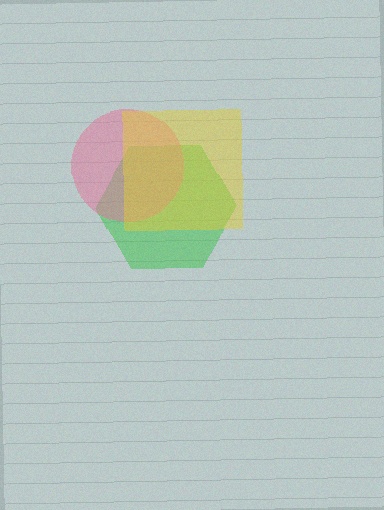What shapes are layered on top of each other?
The layered shapes are: a green hexagon, a pink circle, a yellow square.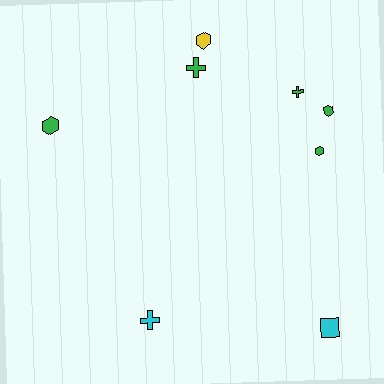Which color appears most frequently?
Green, with 5 objects.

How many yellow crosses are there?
There are no yellow crosses.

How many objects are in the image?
There are 8 objects.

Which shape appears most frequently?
Hexagon, with 4 objects.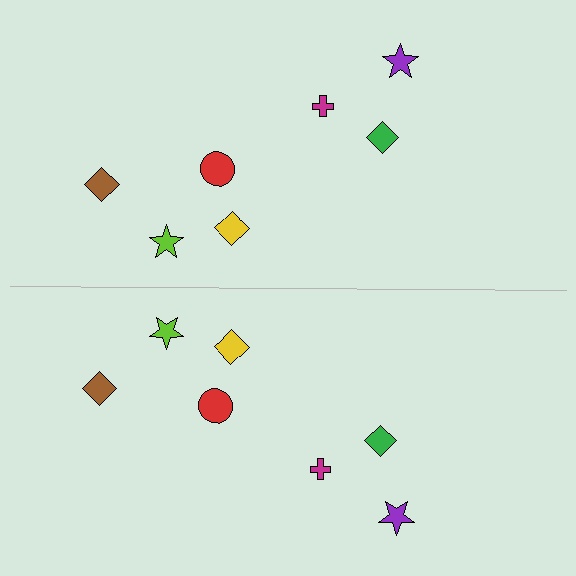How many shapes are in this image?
There are 14 shapes in this image.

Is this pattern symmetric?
Yes, this pattern has bilateral (reflection) symmetry.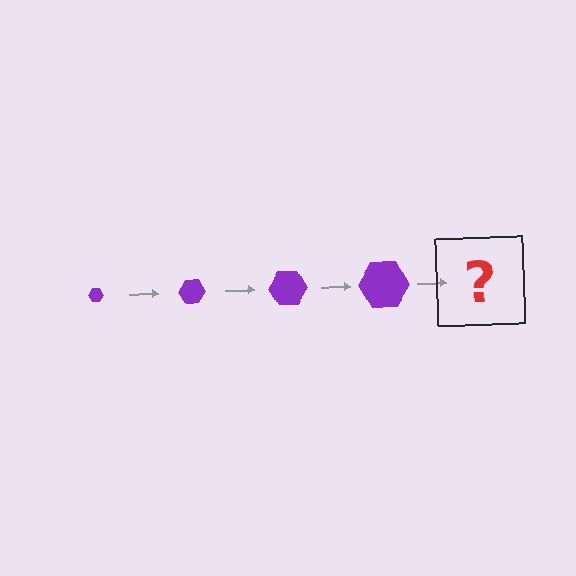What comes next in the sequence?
The next element should be a purple hexagon, larger than the previous one.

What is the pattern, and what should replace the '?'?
The pattern is that the hexagon gets progressively larger each step. The '?' should be a purple hexagon, larger than the previous one.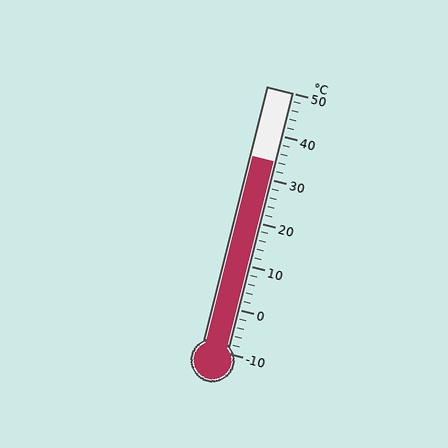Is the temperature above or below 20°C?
The temperature is above 20°C.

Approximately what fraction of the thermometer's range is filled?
The thermometer is filled to approximately 75% of its range.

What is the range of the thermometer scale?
The thermometer scale ranges from -10°C to 50°C.